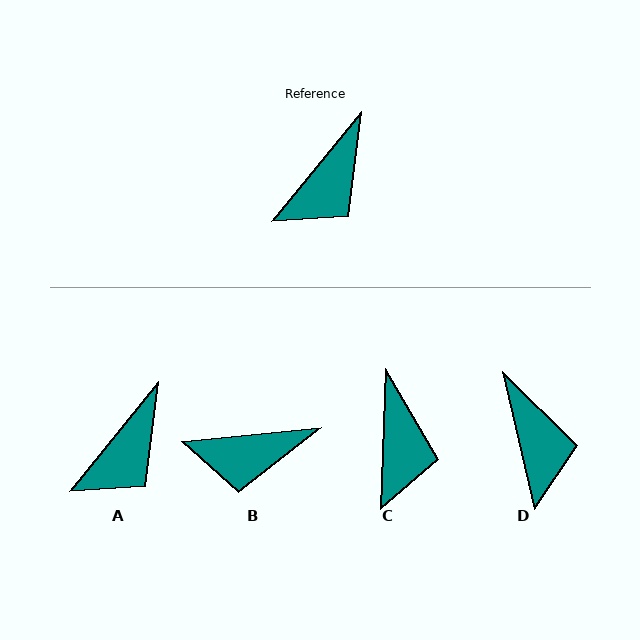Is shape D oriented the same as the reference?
No, it is off by about 52 degrees.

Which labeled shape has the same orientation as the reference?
A.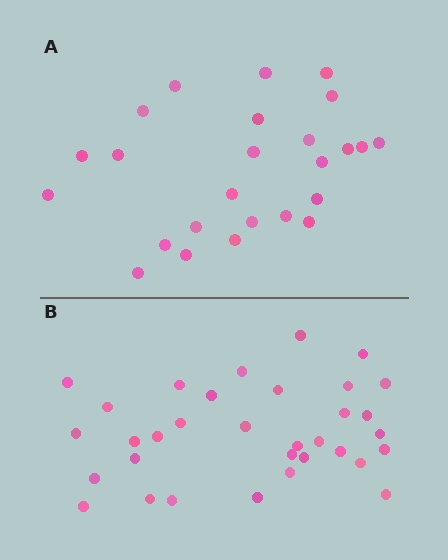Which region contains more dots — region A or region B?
Region B (the bottom region) has more dots.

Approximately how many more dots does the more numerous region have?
Region B has roughly 8 or so more dots than region A.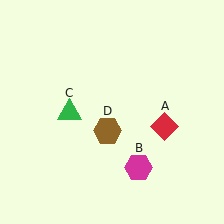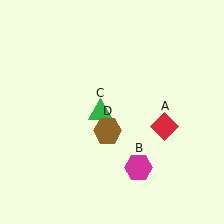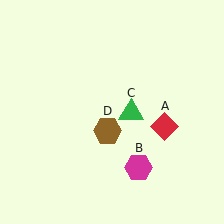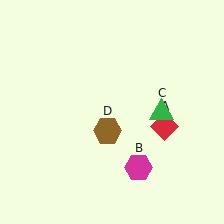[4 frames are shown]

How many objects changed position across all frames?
1 object changed position: green triangle (object C).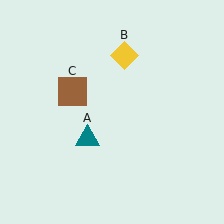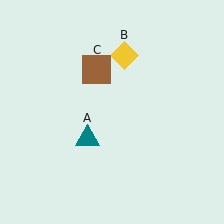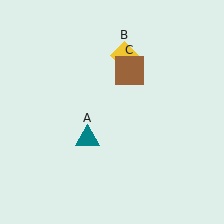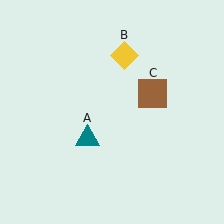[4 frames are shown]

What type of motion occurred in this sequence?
The brown square (object C) rotated clockwise around the center of the scene.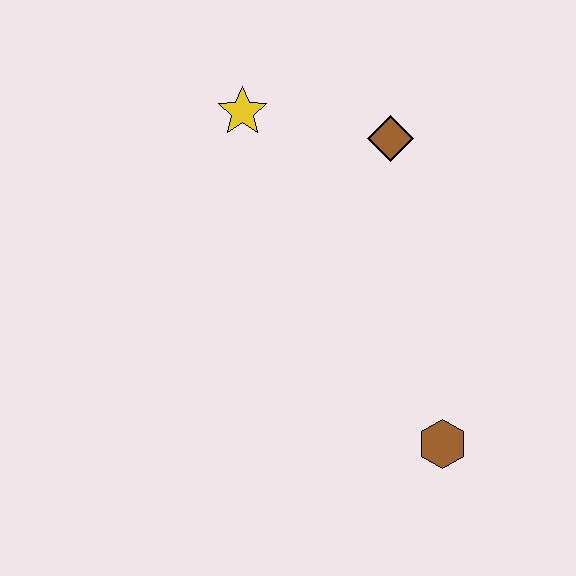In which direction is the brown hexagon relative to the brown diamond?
The brown hexagon is below the brown diamond.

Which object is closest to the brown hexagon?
The brown diamond is closest to the brown hexagon.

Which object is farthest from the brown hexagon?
The yellow star is farthest from the brown hexagon.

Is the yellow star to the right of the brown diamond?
No